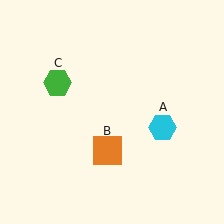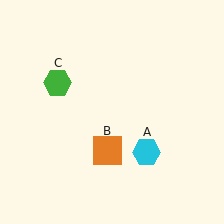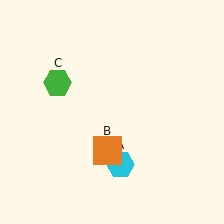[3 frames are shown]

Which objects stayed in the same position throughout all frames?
Orange square (object B) and green hexagon (object C) remained stationary.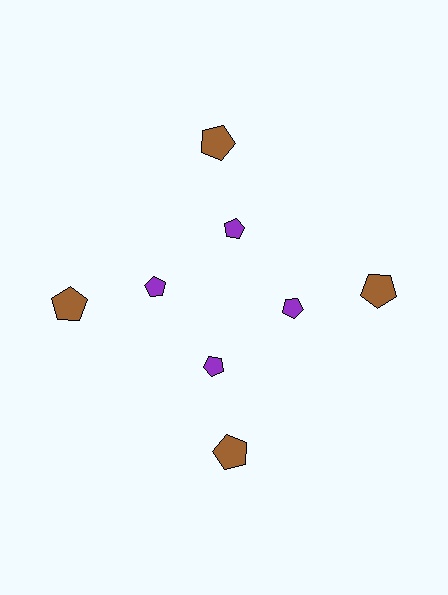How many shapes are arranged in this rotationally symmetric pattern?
There are 8 shapes, arranged in 4 groups of 2.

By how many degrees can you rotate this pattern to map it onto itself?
The pattern maps onto itself every 90 degrees of rotation.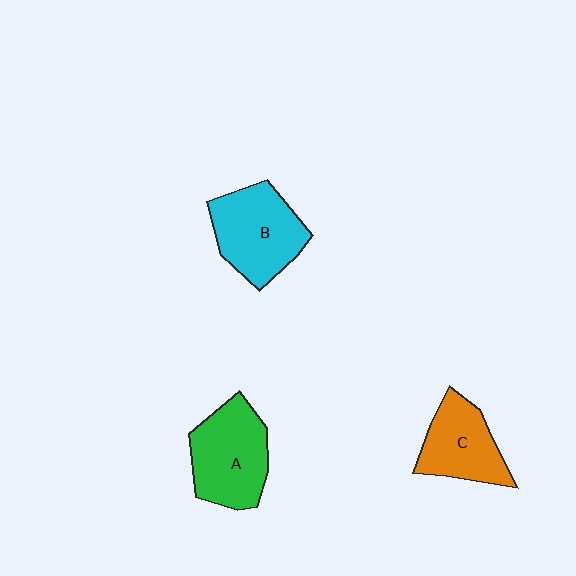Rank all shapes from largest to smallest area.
From largest to smallest: A (green), B (cyan), C (orange).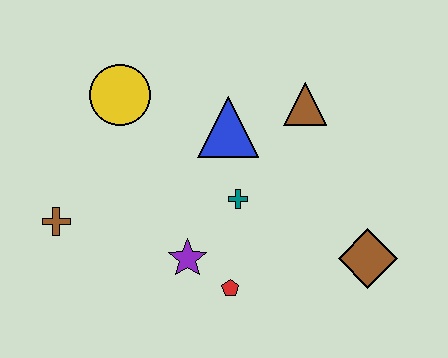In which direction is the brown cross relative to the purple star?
The brown cross is to the left of the purple star.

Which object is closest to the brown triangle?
The blue triangle is closest to the brown triangle.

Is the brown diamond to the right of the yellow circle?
Yes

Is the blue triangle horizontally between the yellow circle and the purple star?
No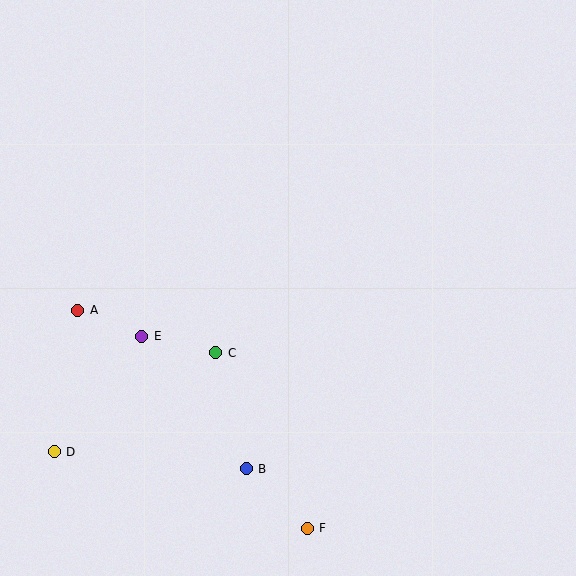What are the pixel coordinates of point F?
Point F is at (307, 528).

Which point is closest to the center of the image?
Point C at (216, 353) is closest to the center.